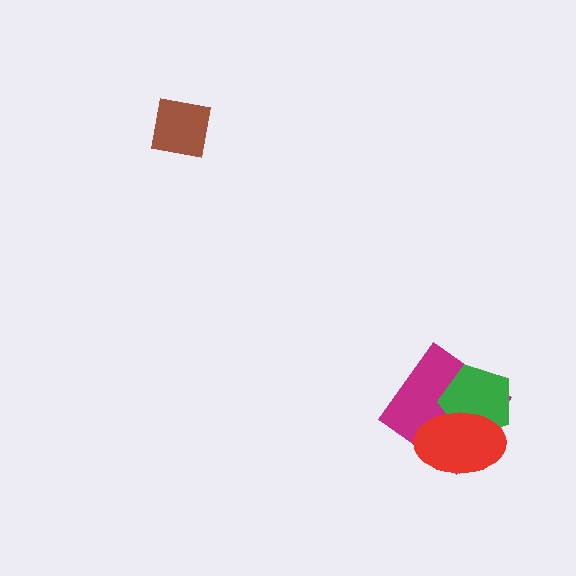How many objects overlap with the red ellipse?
2 objects overlap with the red ellipse.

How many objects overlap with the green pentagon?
2 objects overlap with the green pentagon.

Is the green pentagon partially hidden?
Yes, it is partially covered by another shape.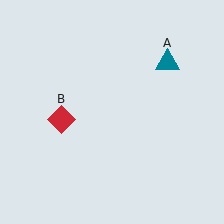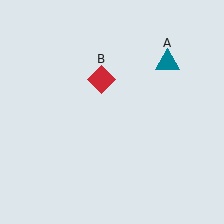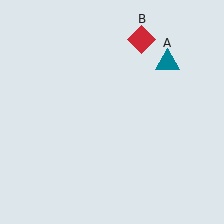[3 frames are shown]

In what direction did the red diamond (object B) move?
The red diamond (object B) moved up and to the right.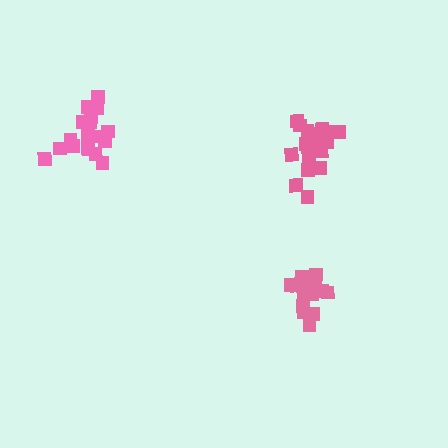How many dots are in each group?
Group 1: 17 dots, Group 2: 15 dots, Group 3: 20 dots (52 total).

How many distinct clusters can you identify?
There are 3 distinct clusters.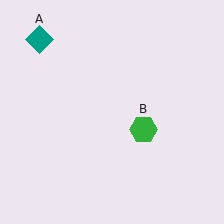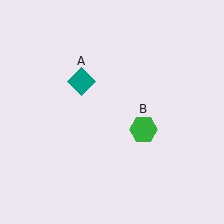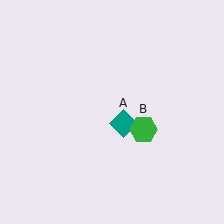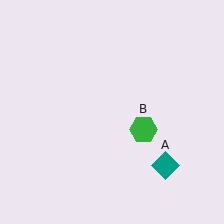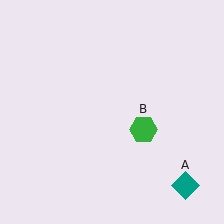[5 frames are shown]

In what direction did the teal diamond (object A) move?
The teal diamond (object A) moved down and to the right.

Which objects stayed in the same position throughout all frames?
Green hexagon (object B) remained stationary.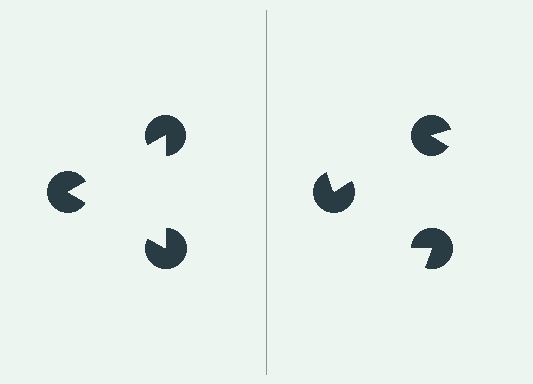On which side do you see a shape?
An illusory triangle appears on the left side. On the right side the wedge cuts are rotated, so no coherent shape forms.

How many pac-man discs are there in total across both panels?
6 — 3 on each side.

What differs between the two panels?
The pac-man discs are positioned identically on both sides; only the wedge orientations differ. On the left they align to a triangle; on the right they are misaligned.